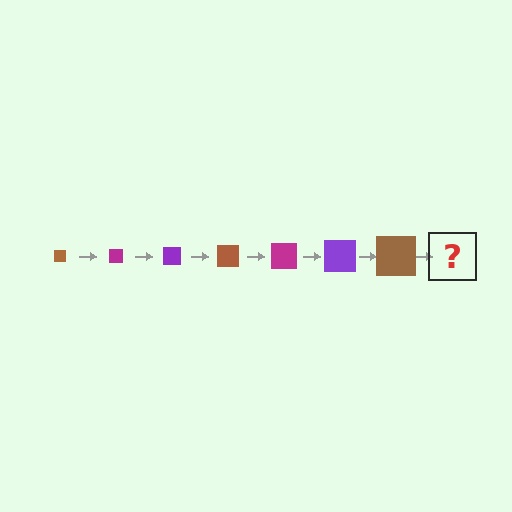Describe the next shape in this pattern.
It should be a magenta square, larger than the previous one.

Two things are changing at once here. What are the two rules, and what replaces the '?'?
The two rules are that the square grows larger each step and the color cycles through brown, magenta, and purple. The '?' should be a magenta square, larger than the previous one.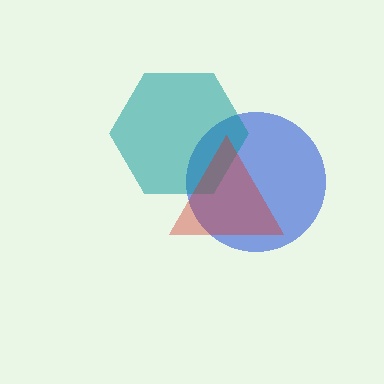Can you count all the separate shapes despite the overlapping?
Yes, there are 3 separate shapes.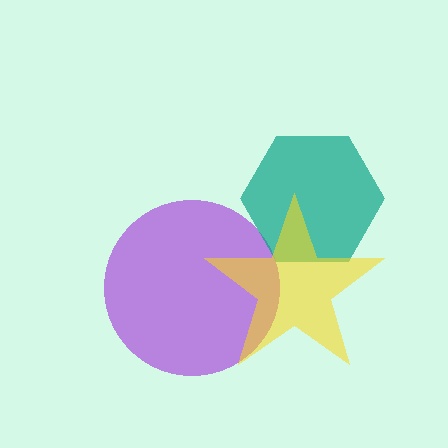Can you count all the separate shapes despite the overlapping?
Yes, there are 3 separate shapes.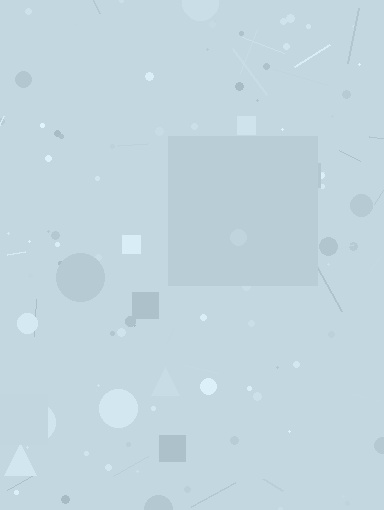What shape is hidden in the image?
A square is hidden in the image.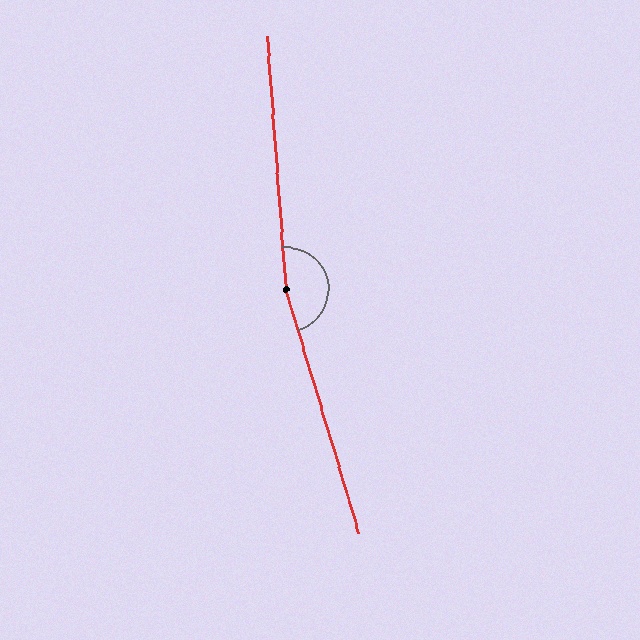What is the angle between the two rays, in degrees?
Approximately 168 degrees.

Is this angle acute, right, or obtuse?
It is obtuse.